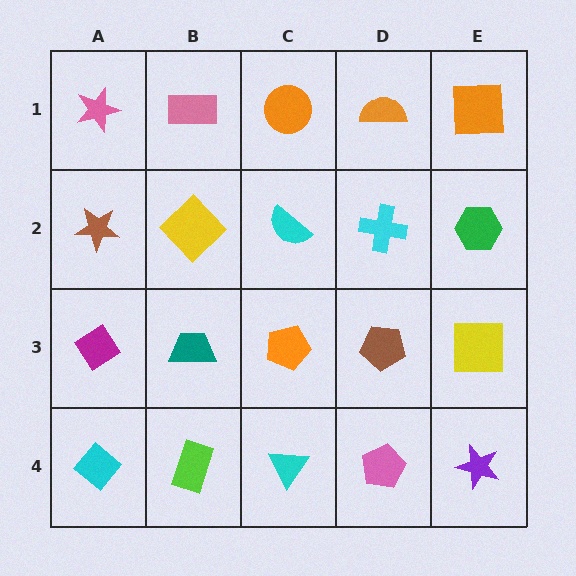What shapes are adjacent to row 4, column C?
An orange pentagon (row 3, column C), a lime rectangle (row 4, column B), a pink pentagon (row 4, column D).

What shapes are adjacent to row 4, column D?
A brown pentagon (row 3, column D), a cyan triangle (row 4, column C), a purple star (row 4, column E).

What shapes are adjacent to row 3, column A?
A brown star (row 2, column A), a cyan diamond (row 4, column A), a teal trapezoid (row 3, column B).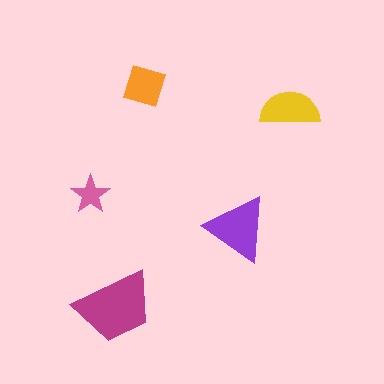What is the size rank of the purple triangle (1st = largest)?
2nd.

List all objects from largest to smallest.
The magenta trapezoid, the purple triangle, the yellow semicircle, the orange diamond, the pink star.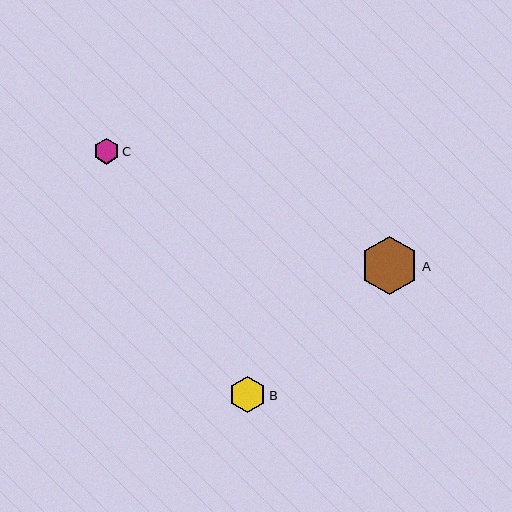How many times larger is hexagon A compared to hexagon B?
Hexagon A is approximately 1.6 times the size of hexagon B.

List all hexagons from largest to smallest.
From largest to smallest: A, B, C.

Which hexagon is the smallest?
Hexagon C is the smallest with a size of approximately 26 pixels.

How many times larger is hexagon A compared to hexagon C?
Hexagon A is approximately 2.3 times the size of hexagon C.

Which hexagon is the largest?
Hexagon A is the largest with a size of approximately 59 pixels.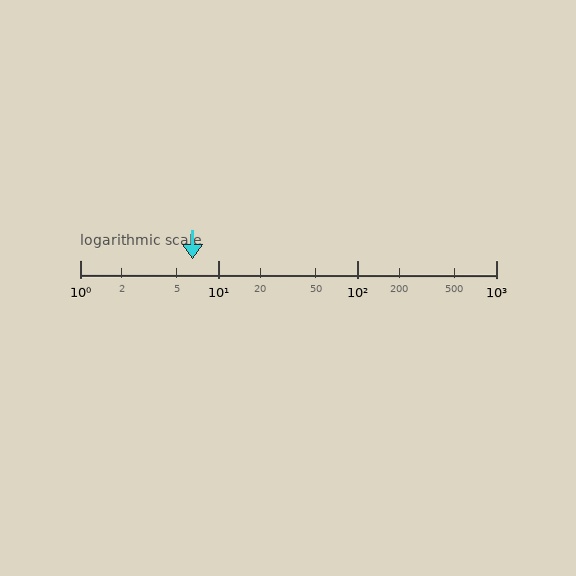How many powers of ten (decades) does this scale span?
The scale spans 3 decades, from 1 to 1000.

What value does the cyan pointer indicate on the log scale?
The pointer indicates approximately 6.5.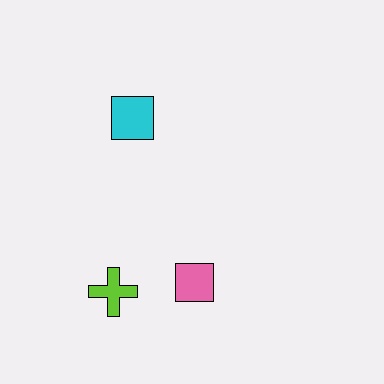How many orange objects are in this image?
There are no orange objects.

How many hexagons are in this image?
There are no hexagons.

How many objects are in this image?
There are 3 objects.